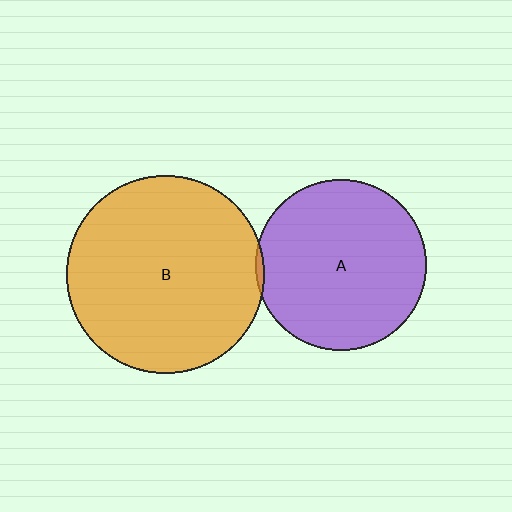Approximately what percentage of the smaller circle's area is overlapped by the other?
Approximately 5%.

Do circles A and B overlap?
Yes.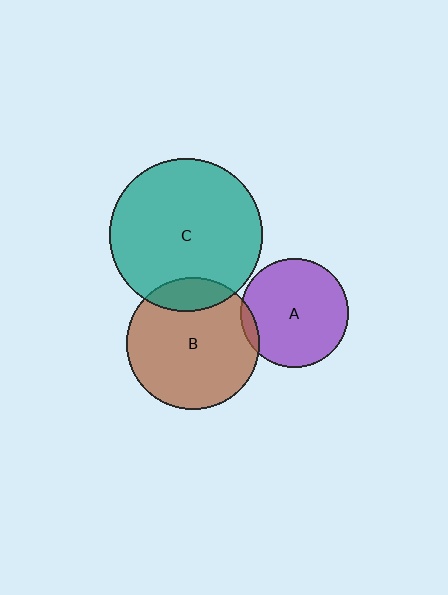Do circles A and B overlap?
Yes.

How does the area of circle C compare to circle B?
Approximately 1.3 times.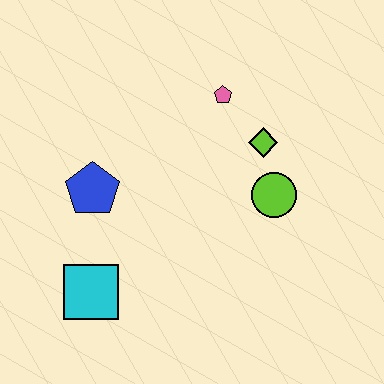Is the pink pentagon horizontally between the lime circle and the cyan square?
Yes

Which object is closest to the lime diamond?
The lime circle is closest to the lime diamond.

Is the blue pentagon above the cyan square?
Yes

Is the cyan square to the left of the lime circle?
Yes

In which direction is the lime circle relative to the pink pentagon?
The lime circle is below the pink pentagon.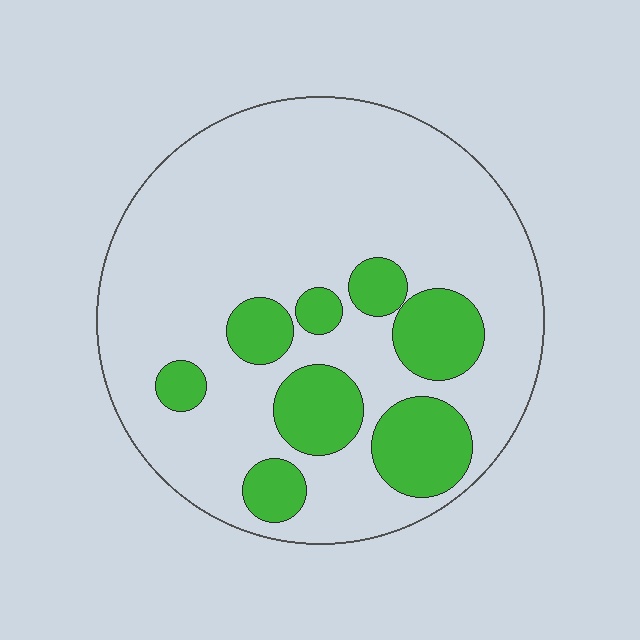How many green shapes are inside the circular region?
8.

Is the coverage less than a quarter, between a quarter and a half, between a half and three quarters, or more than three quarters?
Less than a quarter.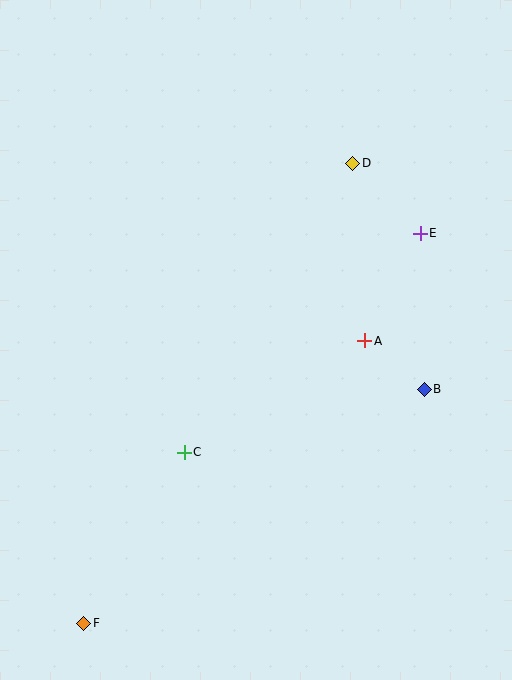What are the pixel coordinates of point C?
Point C is at (184, 452).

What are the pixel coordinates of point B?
Point B is at (424, 389).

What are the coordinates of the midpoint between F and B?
The midpoint between F and B is at (254, 506).